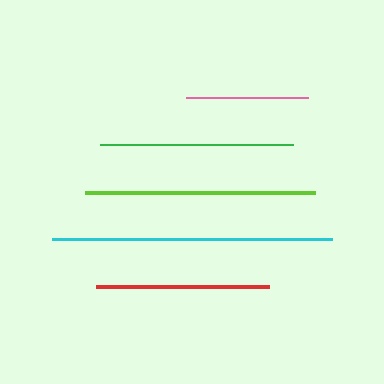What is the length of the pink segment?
The pink segment is approximately 122 pixels long.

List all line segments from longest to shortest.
From longest to shortest: cyan, lime, green, red, pink.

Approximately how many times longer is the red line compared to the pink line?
The red line is approximately 1.4 times the length of the pink line.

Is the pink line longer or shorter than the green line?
The green line is longer than the pink line.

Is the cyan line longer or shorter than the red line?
The cyan line is longer than the red line.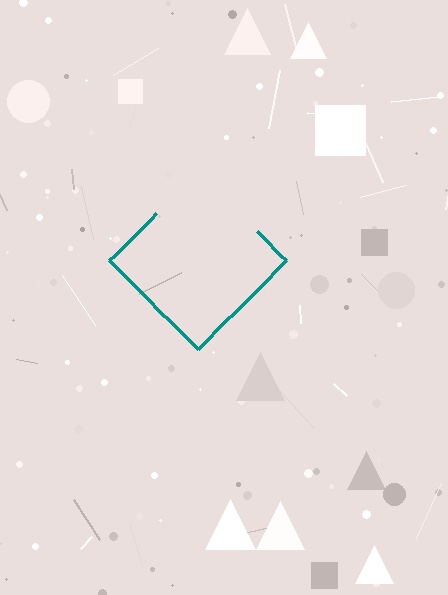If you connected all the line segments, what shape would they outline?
They would outline a diamond.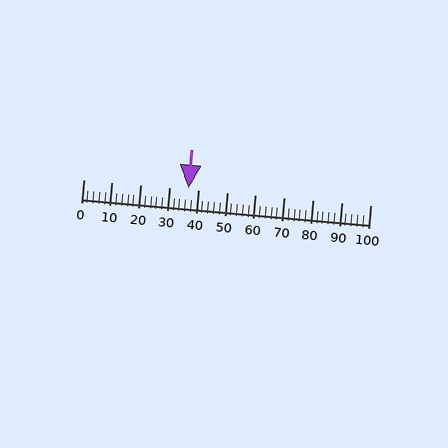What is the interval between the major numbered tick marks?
The major tick marks are spaced 10 units apart.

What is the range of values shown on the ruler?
The ruler shows values from 0 to 100.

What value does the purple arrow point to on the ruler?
The purple arrow points to approximately 36.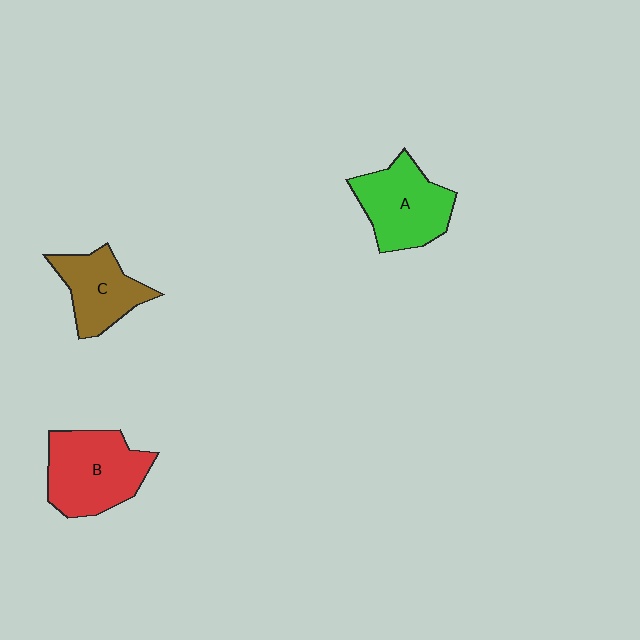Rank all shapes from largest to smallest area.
From largest to smallest: B (red), A (green), C (brown).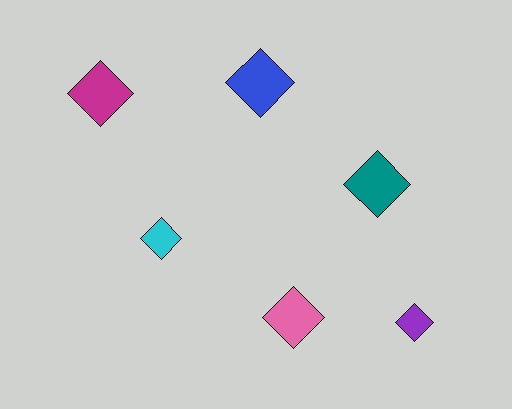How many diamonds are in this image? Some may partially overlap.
There are 6 diamonds.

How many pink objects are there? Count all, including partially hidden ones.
There is 1 pink object.